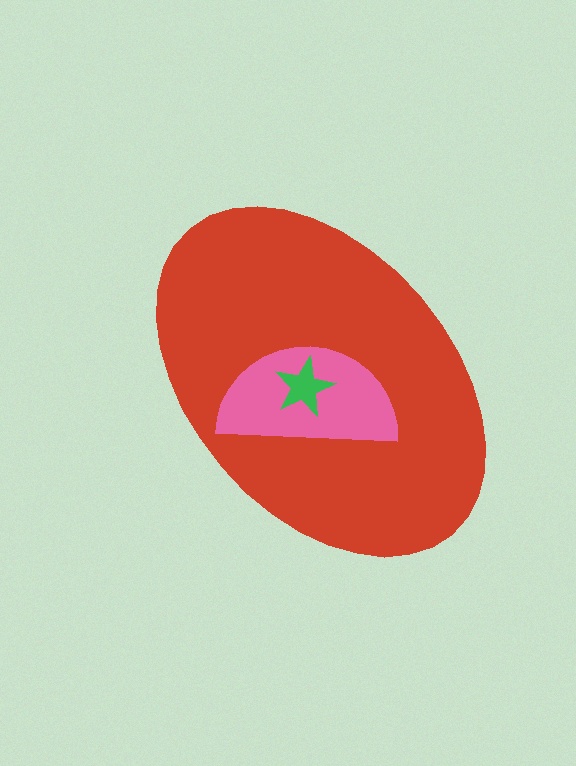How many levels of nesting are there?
3.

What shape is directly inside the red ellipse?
The pink semicircle.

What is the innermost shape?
The green star.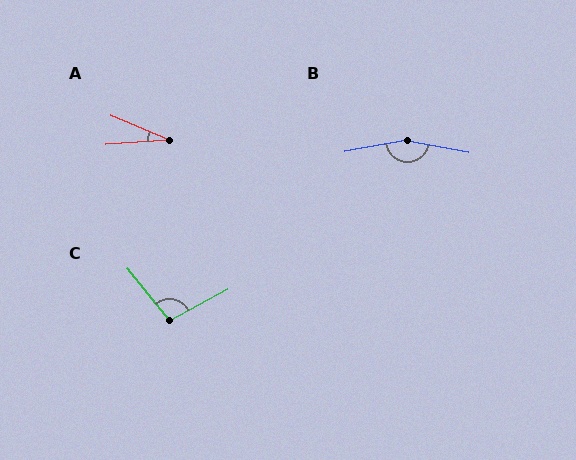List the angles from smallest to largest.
A (26°), C (101°), B (159°).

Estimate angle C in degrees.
Approximately 101 degrees.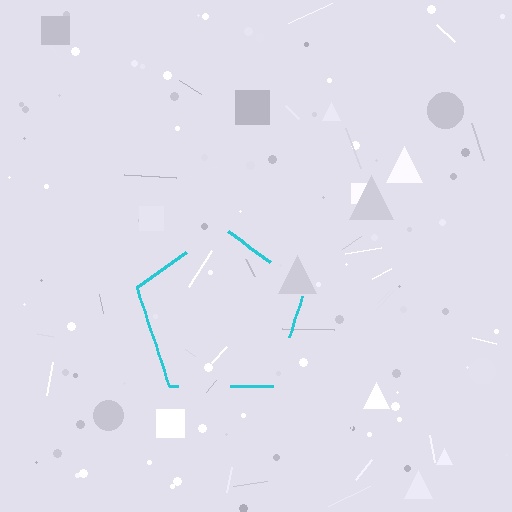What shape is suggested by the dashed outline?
The dashed outline suggests a pentagon.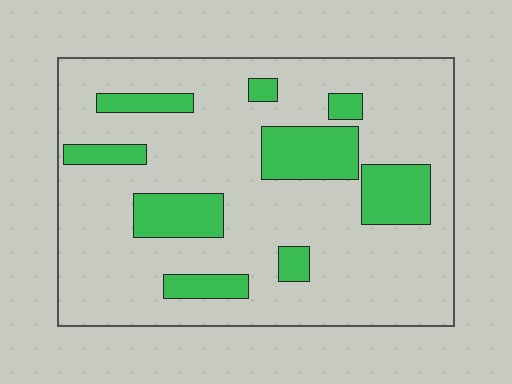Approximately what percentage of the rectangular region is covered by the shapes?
Approximately 20%.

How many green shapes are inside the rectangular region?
9.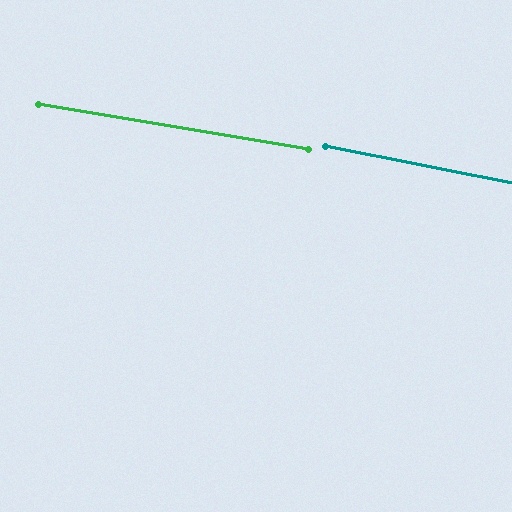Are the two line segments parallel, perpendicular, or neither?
Parallel — their directions differ by only 1.9°.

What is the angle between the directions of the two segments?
Approximately 2 degrees.